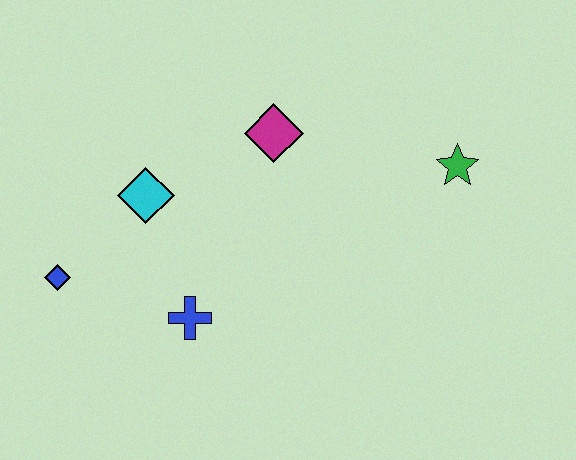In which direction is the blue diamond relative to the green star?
The blue diamond is to the left of the green star.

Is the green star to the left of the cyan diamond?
No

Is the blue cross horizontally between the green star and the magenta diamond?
No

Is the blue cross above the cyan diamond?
No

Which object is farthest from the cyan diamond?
The green star is farthest from the cyan diamond.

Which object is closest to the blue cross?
The cyan diamond is closest to the blue cross.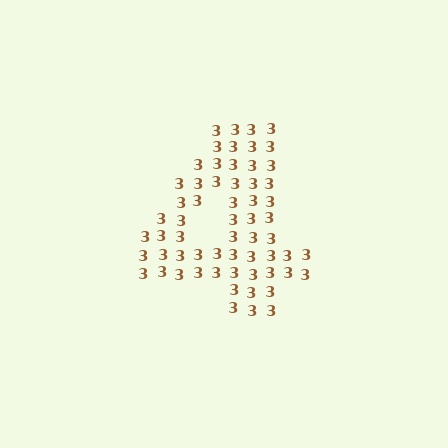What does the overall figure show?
The overall figure shows the digit 4.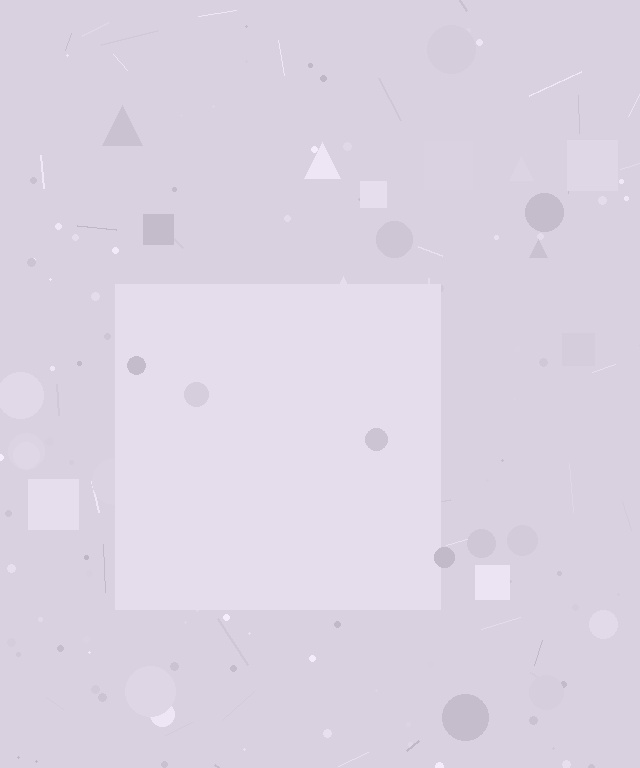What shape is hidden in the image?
A square is hidden in the image.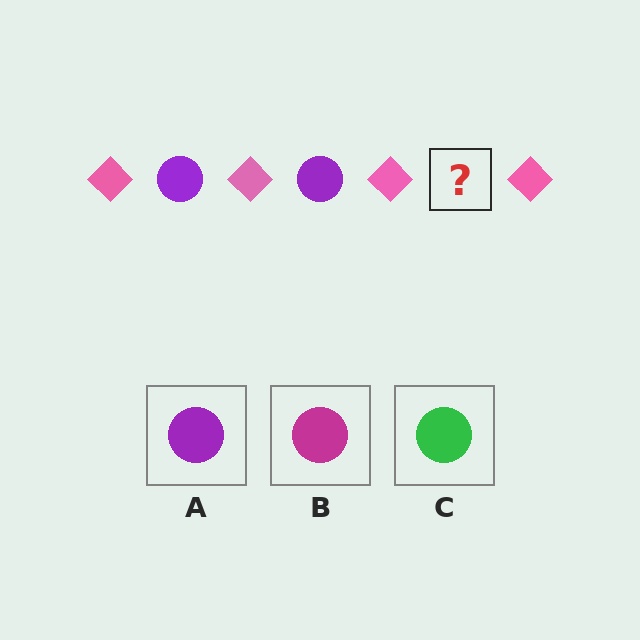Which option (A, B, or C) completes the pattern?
A.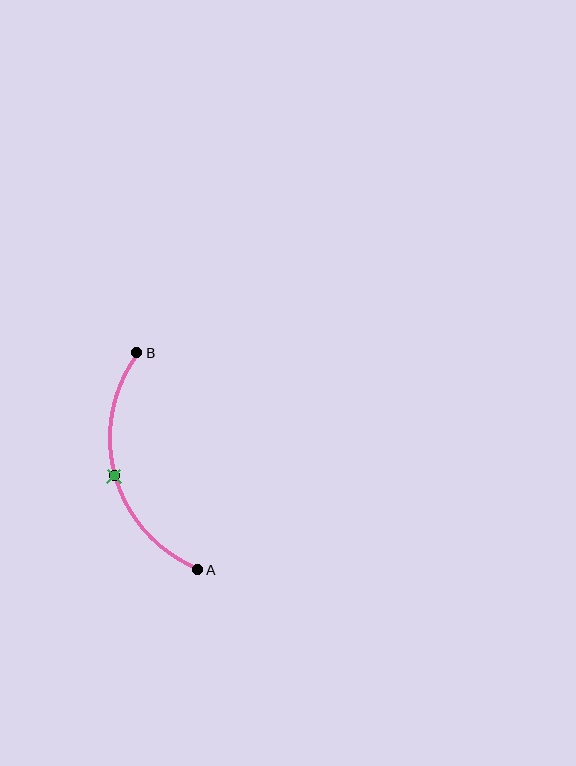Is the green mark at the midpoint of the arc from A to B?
Yes. The green mark lies on the arc at equal arc-length from both A and B — it is the arc midpoint.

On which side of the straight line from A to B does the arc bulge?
The arc bulges to the left of the straight line connecting A and B.